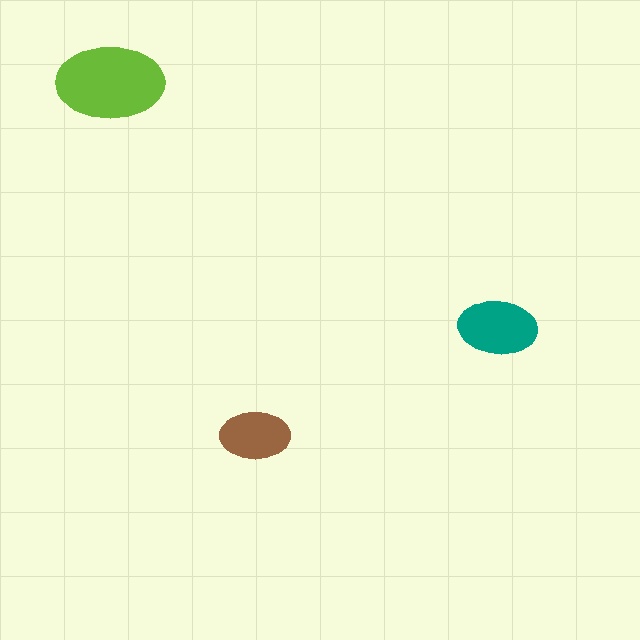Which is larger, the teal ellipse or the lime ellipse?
The lime one.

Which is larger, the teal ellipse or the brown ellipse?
The teal one.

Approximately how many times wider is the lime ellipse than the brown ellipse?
About 1.5 times wider.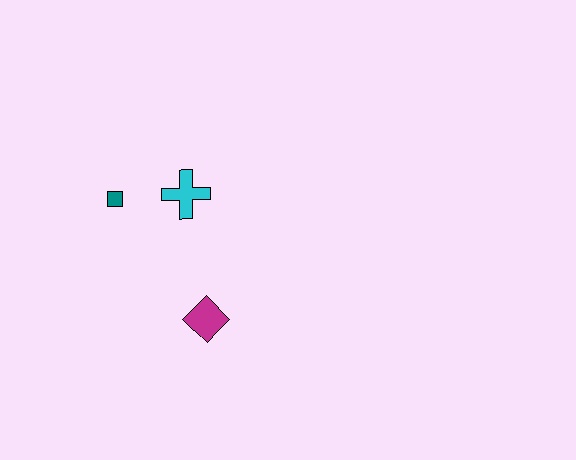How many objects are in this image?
There are 3 objects.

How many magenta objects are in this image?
There is 1 magenta object.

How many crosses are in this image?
There is 1 cross.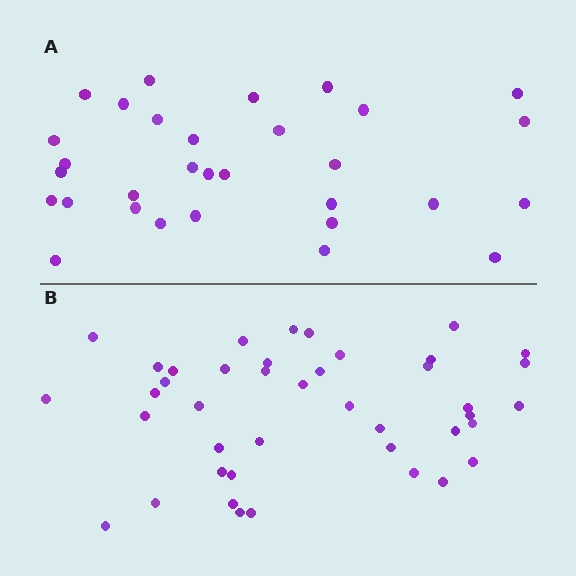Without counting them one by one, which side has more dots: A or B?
Region B (the bottom region) has more dots.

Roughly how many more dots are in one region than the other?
Region B has roughly 12 or so more dots than region A.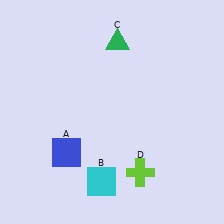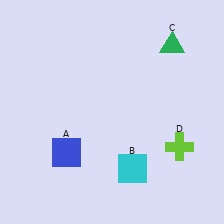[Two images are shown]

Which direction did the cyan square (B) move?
The cyan square (B) moved right.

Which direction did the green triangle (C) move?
The green triangle (C) moved right.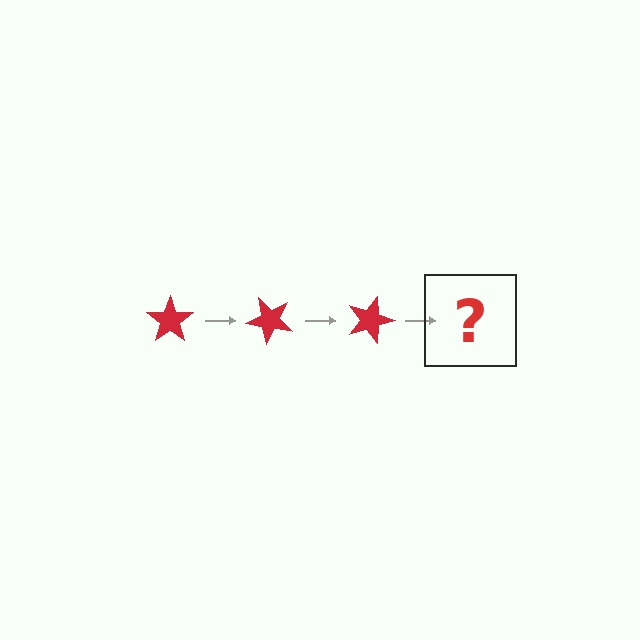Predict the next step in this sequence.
The next step is a red star rotated 135 degrees.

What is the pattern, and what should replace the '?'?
The pattern is that the star rotates 45 degrees each step. The '?' should be a red star rotated 135 degrees.